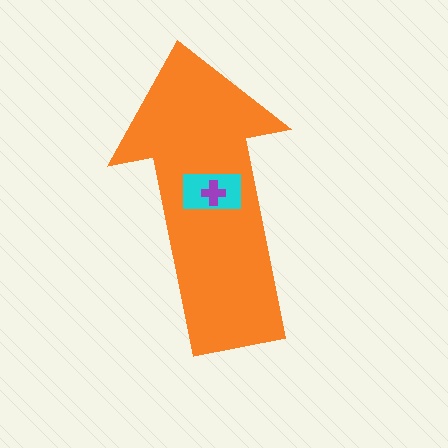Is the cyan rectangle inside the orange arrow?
Yes.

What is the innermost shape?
The purple cross.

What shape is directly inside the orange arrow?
The cyan rectangle.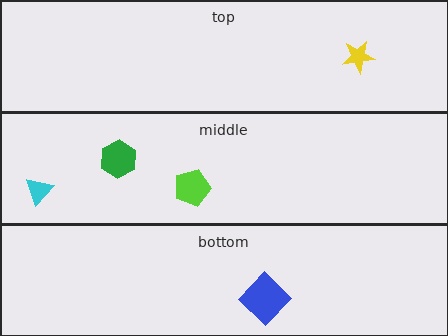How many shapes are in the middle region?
3.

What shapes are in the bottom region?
The blue diamond.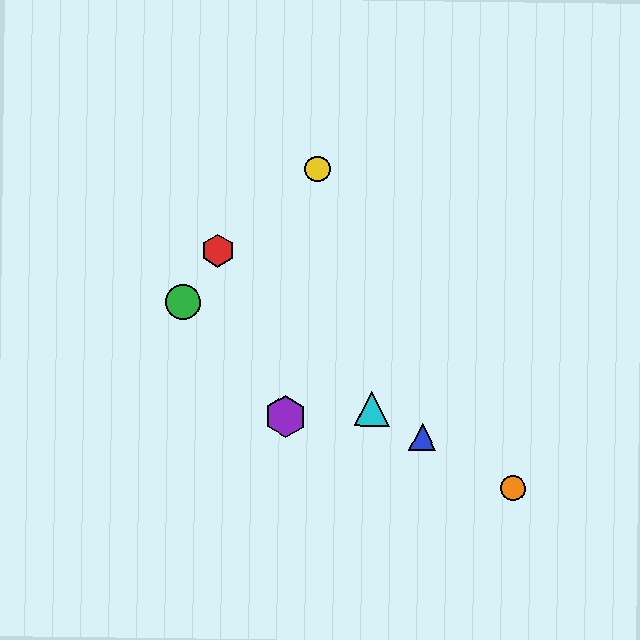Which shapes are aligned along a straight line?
The blue triangle, the green circle, the orange circle, the cyan triangle are aligned along a straight line.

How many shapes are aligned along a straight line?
4 shapes (the blue triangle, the green circle, the orange circle, the cyan triangle) are aligned along a straight line.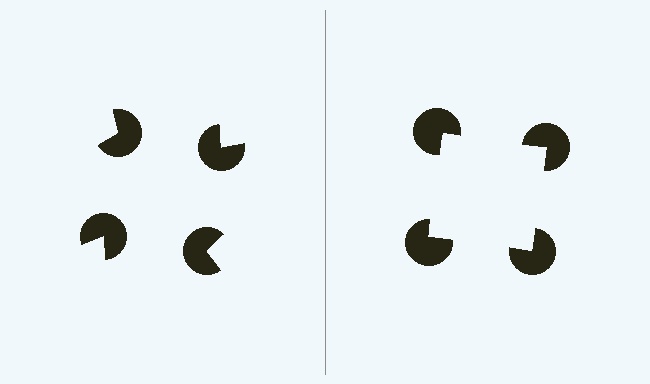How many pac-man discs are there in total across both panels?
8 — 4 on each side.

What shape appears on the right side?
An illusory square.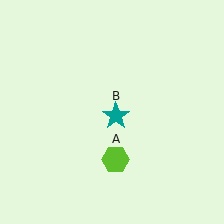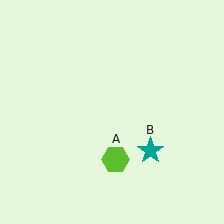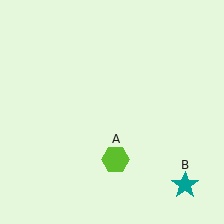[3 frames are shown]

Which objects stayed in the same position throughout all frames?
Lime hexagon (object A) remained stationary.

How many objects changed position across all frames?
1 object changed position: teal star (object B).